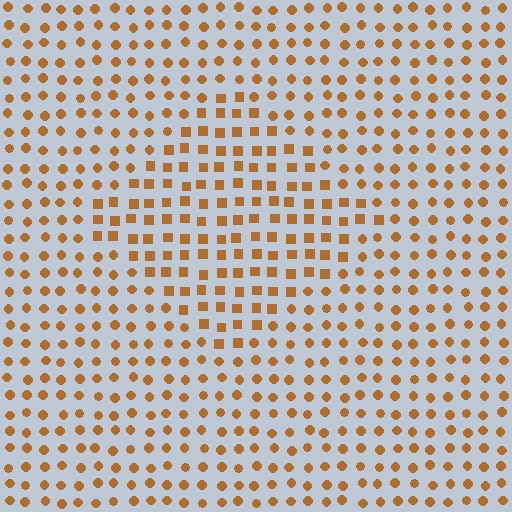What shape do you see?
I see a diamond.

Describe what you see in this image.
The image is filled with small brown elements arranged in a uniform grid. A diamond-shaped region contains squares, while the surrounding area contains circles. The boundary is defined purely by the change in element shape.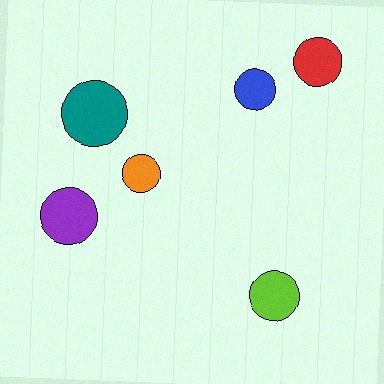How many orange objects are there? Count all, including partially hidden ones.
There is 1 orange object.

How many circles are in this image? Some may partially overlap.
There are 6 circles.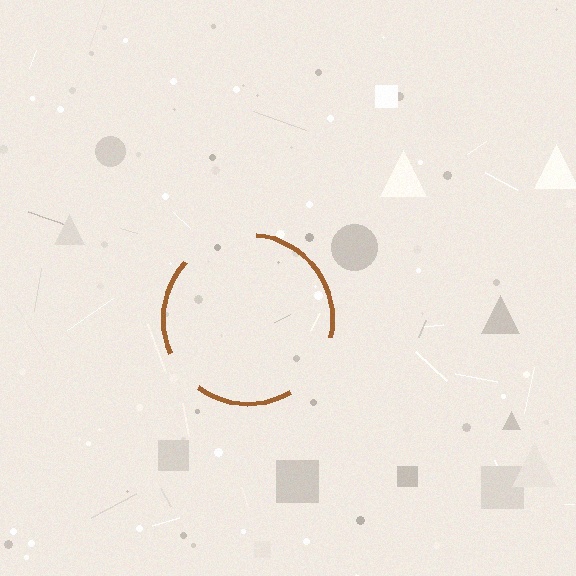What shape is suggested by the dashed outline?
The dashed outline suggests a circle.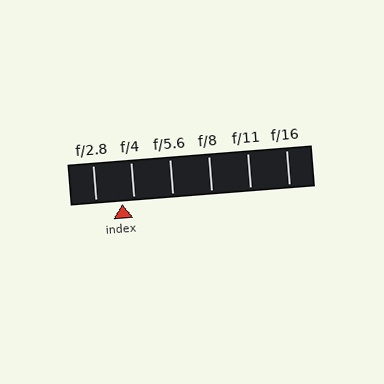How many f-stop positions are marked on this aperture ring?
There are 6 f-stop positions marked.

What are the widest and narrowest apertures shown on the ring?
The widest aperture shown is f/2.8 and the narrowest is f/16.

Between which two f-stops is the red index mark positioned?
The index mark is between f/2.8 and f/4.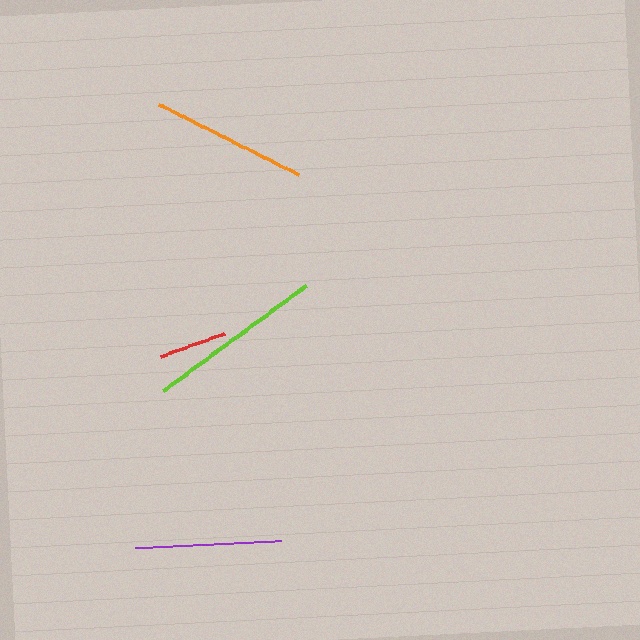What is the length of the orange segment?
The orange segment is approximately 157 pixels long.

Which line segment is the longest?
The lime line is the longest at approximately 178 pixels.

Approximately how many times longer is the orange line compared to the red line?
The orange line is approximately 2.3 times the length of the red line.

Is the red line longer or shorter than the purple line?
The purple line is longer than the red line.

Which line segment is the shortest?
The red line is the shortest at approximately 67 pixels.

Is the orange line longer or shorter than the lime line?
The lime line is longer than the orange line.